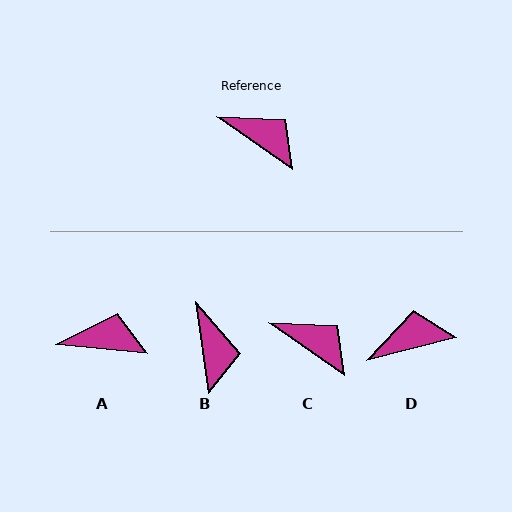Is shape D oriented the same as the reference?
No, it is off by about 50 degrees.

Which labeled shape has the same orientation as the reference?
C.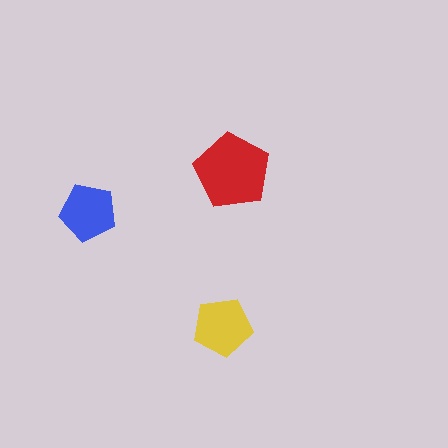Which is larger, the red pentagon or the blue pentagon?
The red one.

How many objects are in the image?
There are 3 objects in the image.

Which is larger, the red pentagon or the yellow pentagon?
The red one.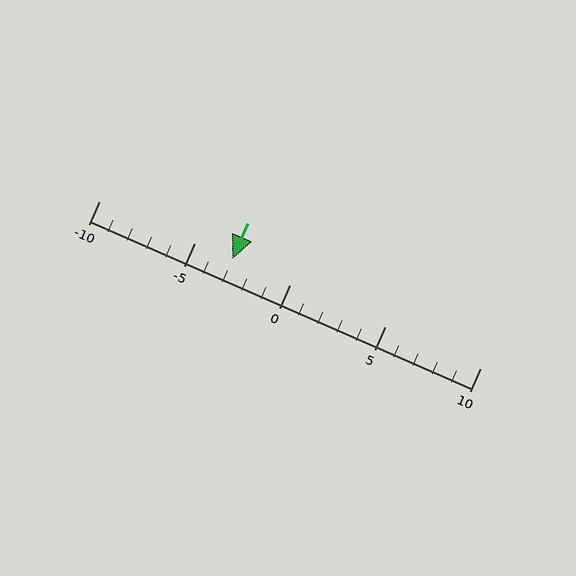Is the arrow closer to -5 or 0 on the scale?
The arrow is closer to -5.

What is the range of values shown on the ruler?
The ruler shows values from -10 to 10.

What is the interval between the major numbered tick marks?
The major tick marks are spaced 5 units apart.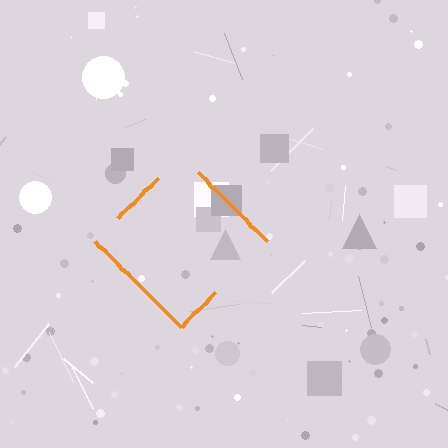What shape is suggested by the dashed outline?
The dashed outline suggests a diamond.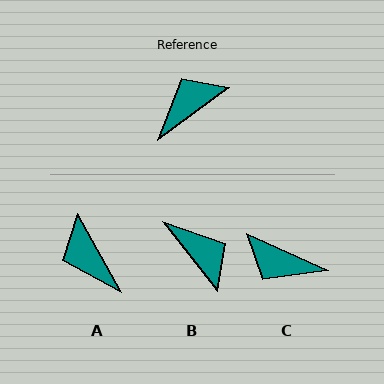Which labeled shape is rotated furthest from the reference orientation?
C, about 119 degrees away.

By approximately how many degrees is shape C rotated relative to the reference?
Approximately 119 degrees counter-clockwise.